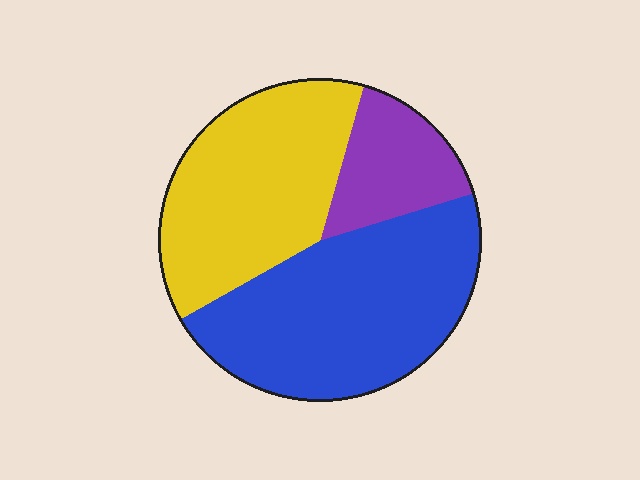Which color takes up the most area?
Blue, at roughly 45%.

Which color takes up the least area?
Purple, at roughly 15%.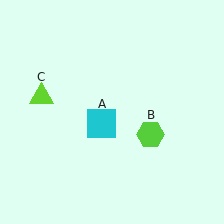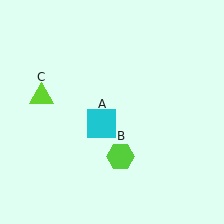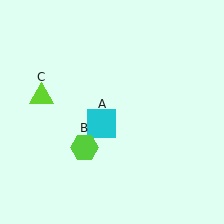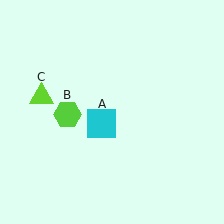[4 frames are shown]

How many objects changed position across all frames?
1 object changed position: lime hexagon (object B).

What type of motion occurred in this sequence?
The lime hexagon (object B) rotated clockwise around the center of the scene.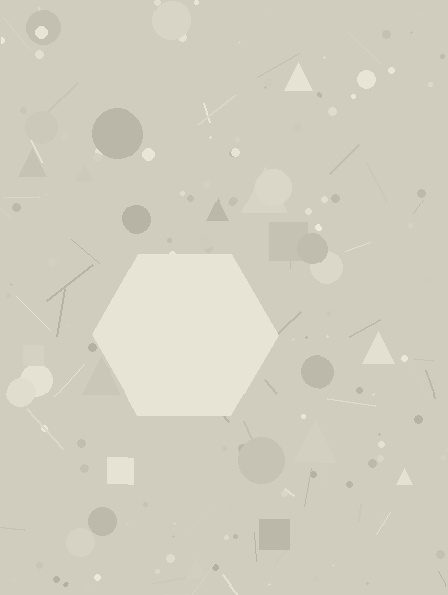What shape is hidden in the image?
A hexagon is hidden in the image.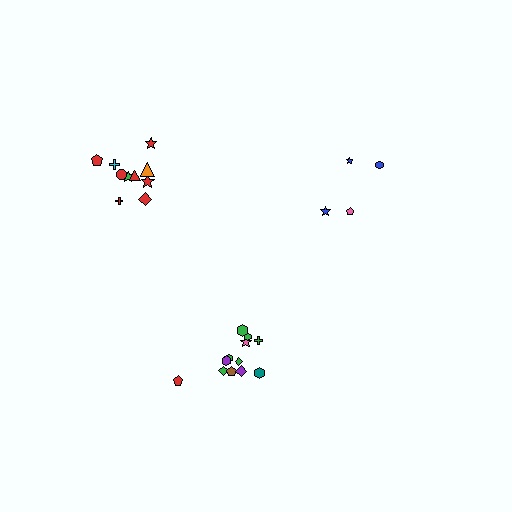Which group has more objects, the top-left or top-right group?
The top-left group.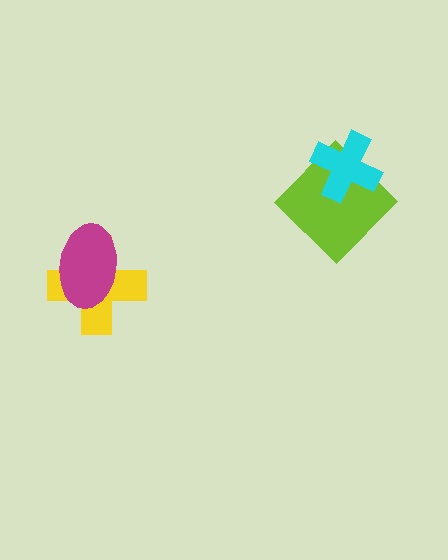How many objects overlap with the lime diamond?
1 object overlaps with the lime diamond.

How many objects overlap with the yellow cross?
1 object overlaps with the yellow cross.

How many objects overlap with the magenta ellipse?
1 object overlaps with the magenta ellipse.